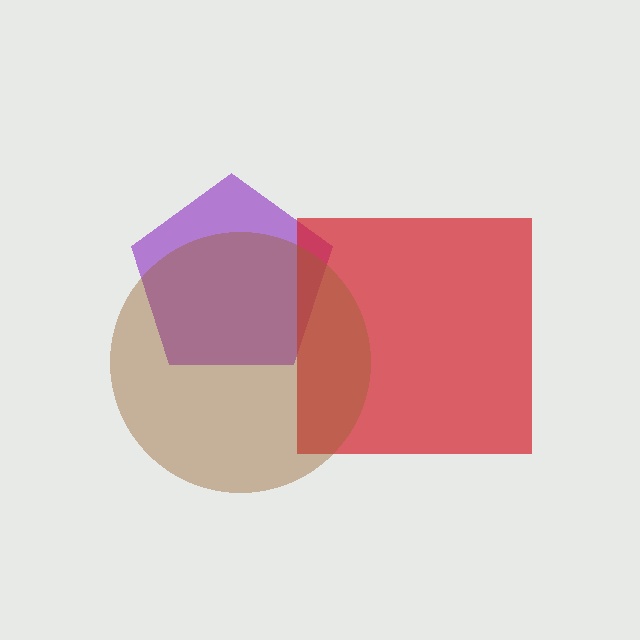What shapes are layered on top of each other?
The layered shapes are: a purple pentagon, a red square, a brown circle.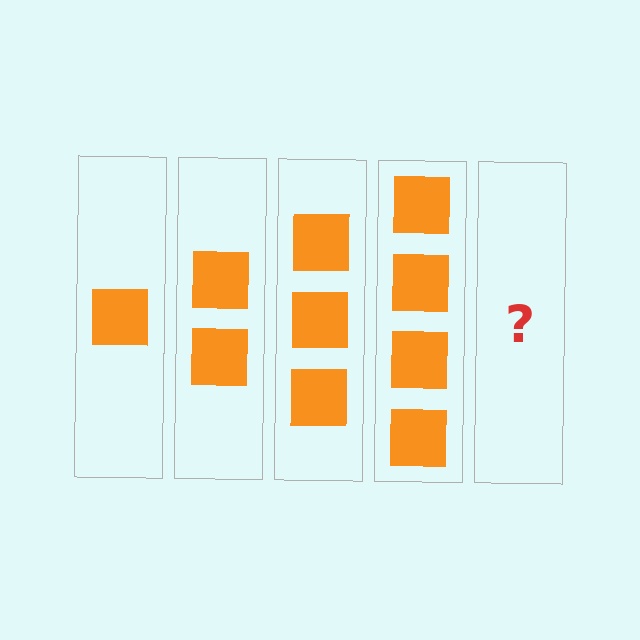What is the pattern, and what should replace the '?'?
The pattern is that each step adds one more square. The '?' should be 5 squares.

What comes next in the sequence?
The next element should be 5 squares.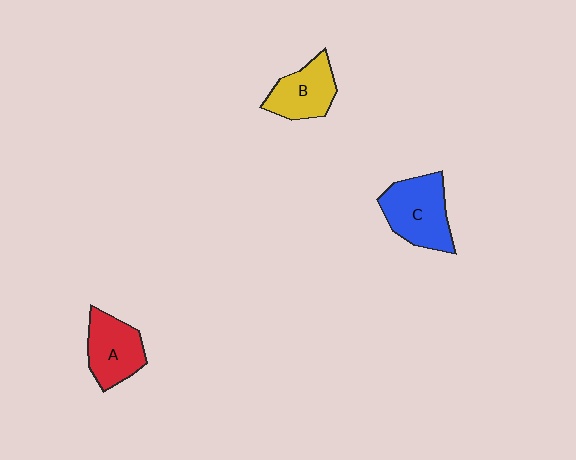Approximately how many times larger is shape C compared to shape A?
Approximately 1.2 times.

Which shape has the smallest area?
Shape B (yellow).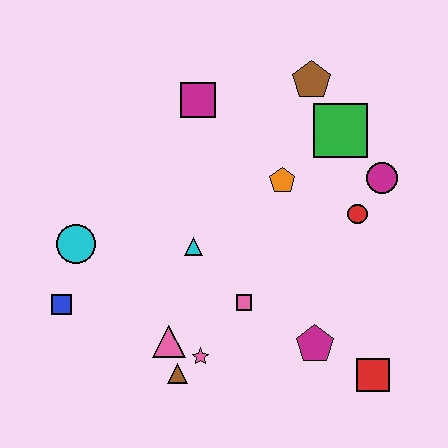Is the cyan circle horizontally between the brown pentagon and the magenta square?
No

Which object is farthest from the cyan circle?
The red square is farthest from the cyan circle.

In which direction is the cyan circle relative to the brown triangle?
The cyan circle is above the brown triangle.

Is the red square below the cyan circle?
Yes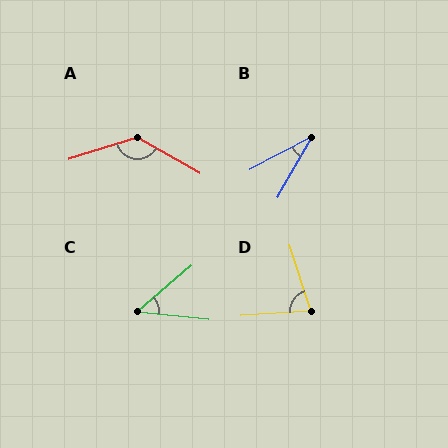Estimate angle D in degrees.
Approximately 76 degrees.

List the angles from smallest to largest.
B (32°), C (46°), D (76°), A (133°).